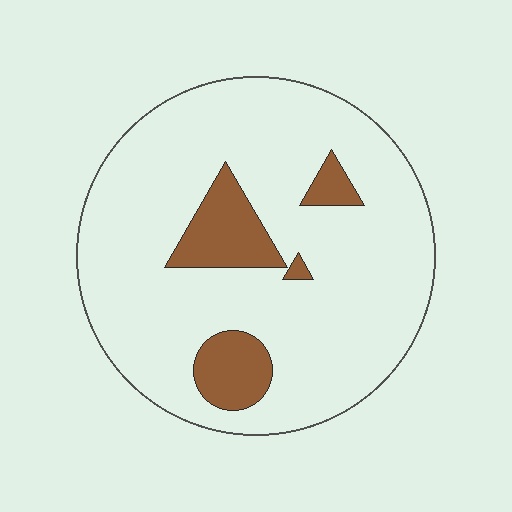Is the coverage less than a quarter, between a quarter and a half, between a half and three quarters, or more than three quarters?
Less than a quarter.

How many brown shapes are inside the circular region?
4.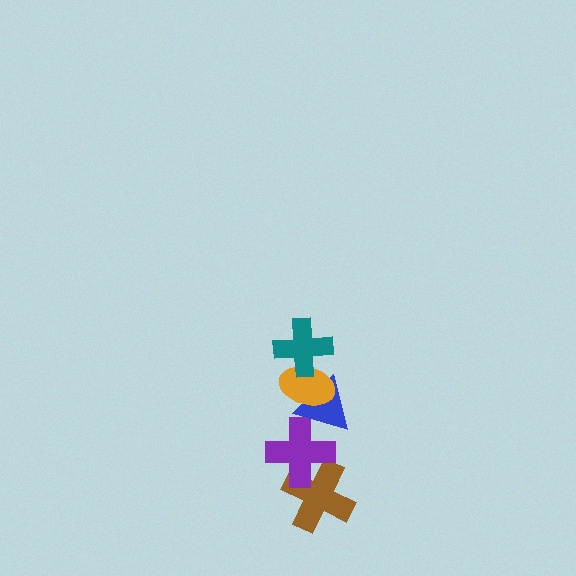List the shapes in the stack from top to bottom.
From top to bottom: the teal cross, the orange ellipse, the blue triangle, the purple cross, the brown cross.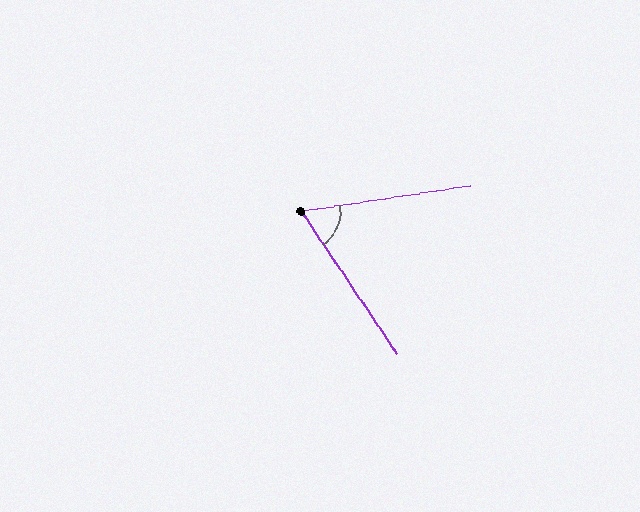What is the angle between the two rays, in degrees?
Approximately 65 degrees.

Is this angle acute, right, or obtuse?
It is acute.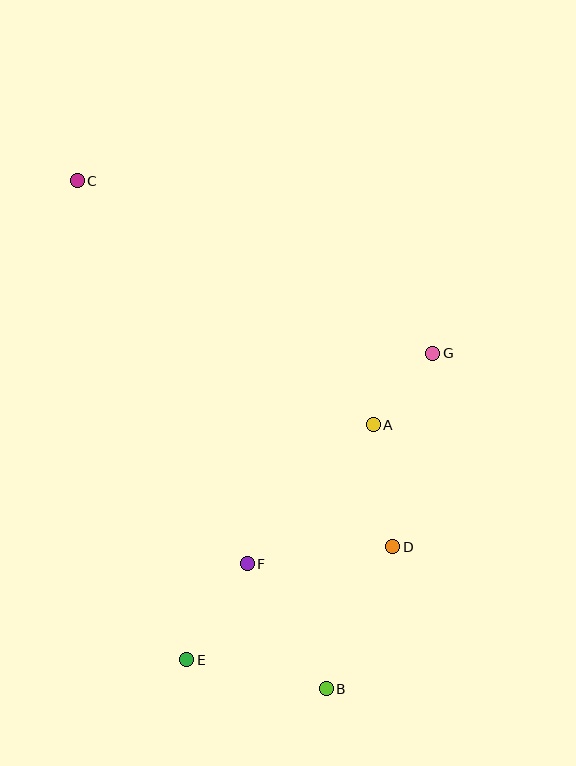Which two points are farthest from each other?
Points B and C are farthest from each other.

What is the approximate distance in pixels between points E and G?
The distance between E and G is approximately 393 pixels.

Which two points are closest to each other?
Points A and G are closest to each other.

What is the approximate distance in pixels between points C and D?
The distance between C and D is approximately 483 pixels.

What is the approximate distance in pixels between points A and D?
The distance between A and D is approximately 123 pixels.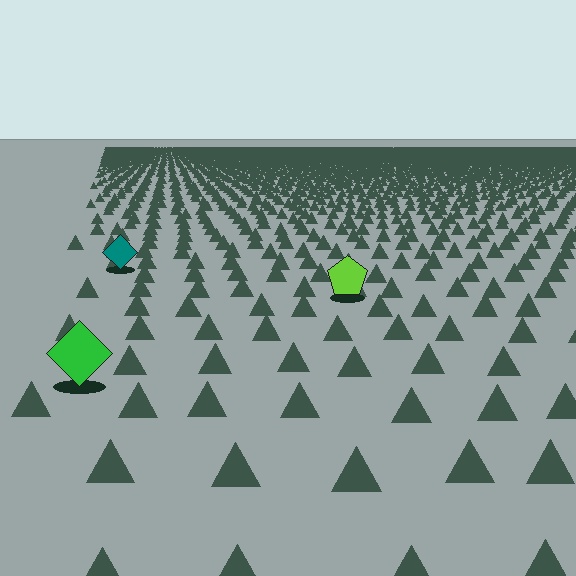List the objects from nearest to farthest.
From nearest to farthest: the green diamond, the lime pentagon, the teal diamond.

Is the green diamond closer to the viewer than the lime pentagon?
Yes. The green diamond is closer — you can tell from the texture gradient: the ground texture is coarser near it.